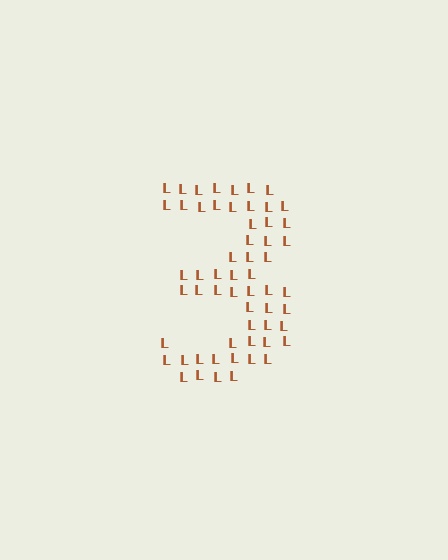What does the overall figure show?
The overall figure shows the digit 3.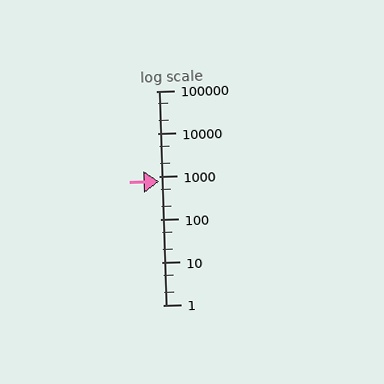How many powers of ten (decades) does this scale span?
The scale spans 5 decades, from 1 to 100000.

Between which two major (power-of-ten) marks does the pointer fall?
The pointer is between 100 and 1000.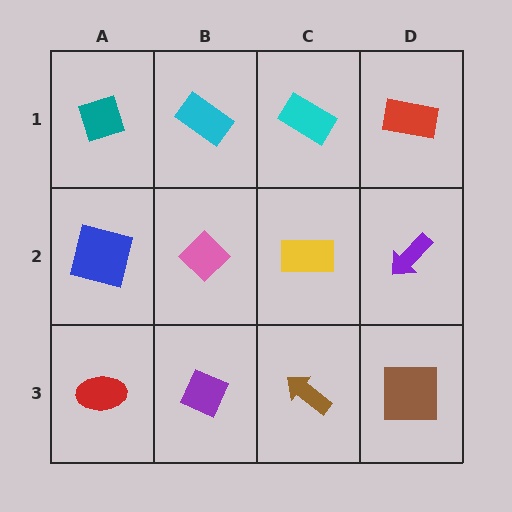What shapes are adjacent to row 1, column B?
A pink diamond (row 2, column B), a teal diamond (row 1, column A), a cyan rectangle (row 1, column C).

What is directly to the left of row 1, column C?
A cyan rectangle.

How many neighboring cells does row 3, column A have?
2.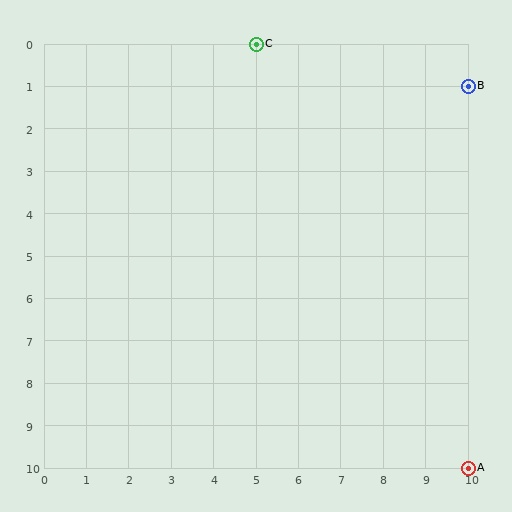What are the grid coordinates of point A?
Point A is at grid coordinates (10, 10).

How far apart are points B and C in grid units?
Points B and C are 5 columns and 1 row apart (about 5.1 grid units diagonally).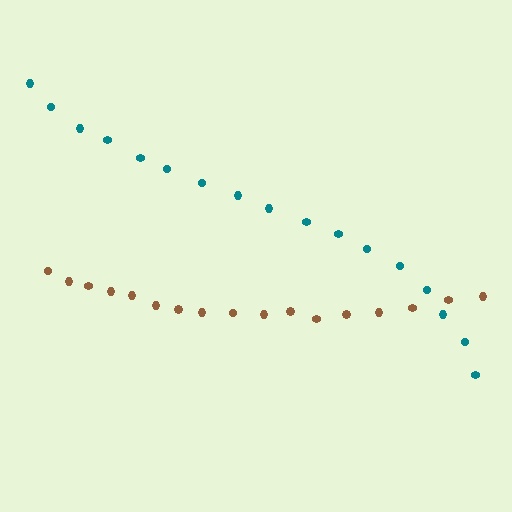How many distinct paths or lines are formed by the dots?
There are 2 distinct paths.